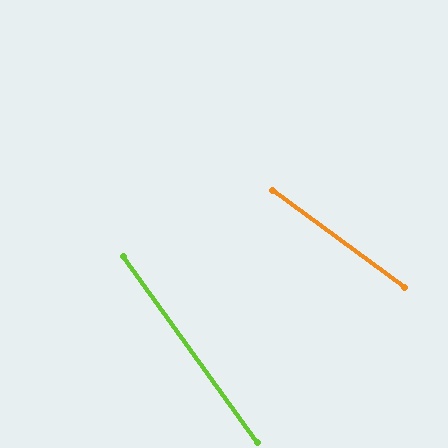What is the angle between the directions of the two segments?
Approximately 18 degrees.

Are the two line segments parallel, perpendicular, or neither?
Neither parallel nor perpendicular — they differ by about 18°.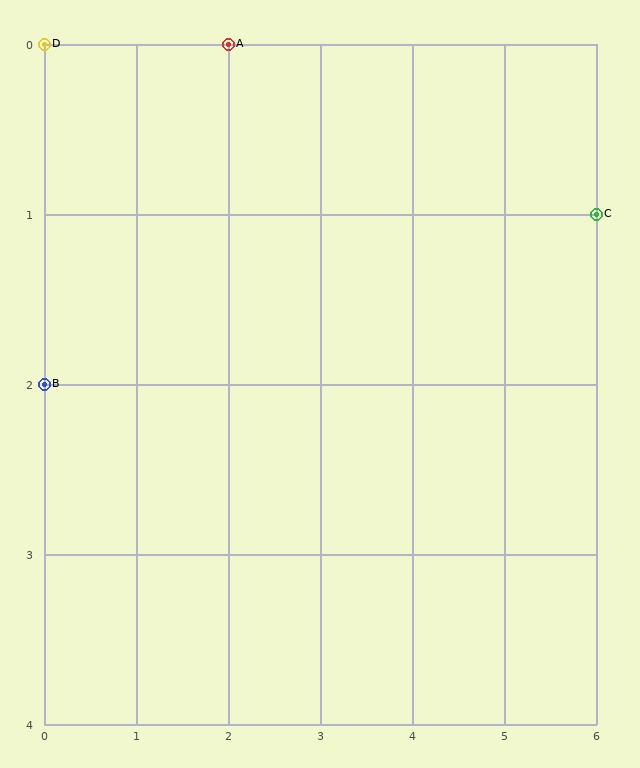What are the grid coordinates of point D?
Point D is at grid coordinates (0, 0).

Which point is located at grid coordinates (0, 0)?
Point D is at (0, 0).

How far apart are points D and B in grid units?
Points D and B are 2 rows apart.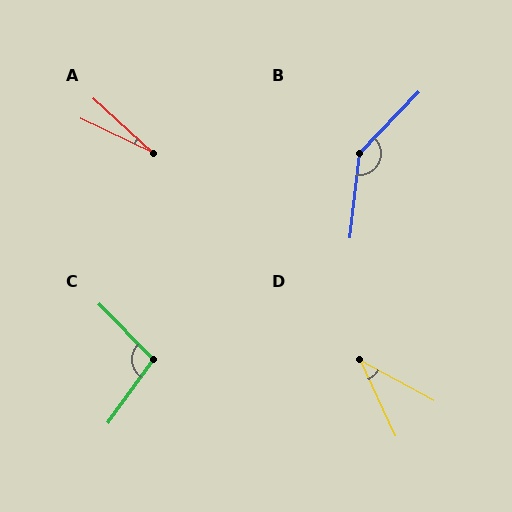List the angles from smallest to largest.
A (17°), D (37°), C (100°), B (142°).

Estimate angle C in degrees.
Approximately 100 degrees.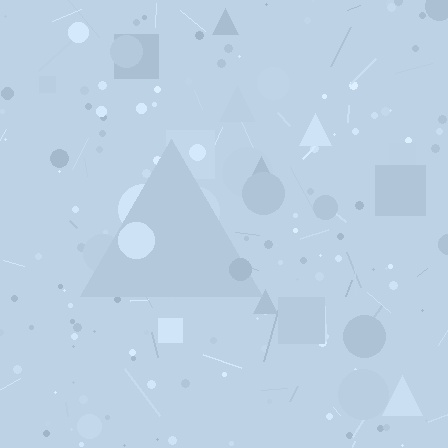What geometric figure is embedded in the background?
A triangle is embedded in the background.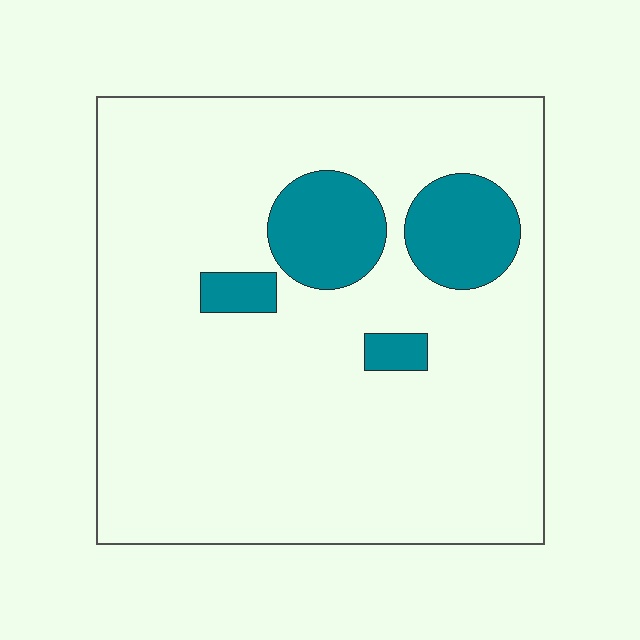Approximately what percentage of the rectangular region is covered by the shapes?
Approximately 15%.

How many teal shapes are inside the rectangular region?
4.